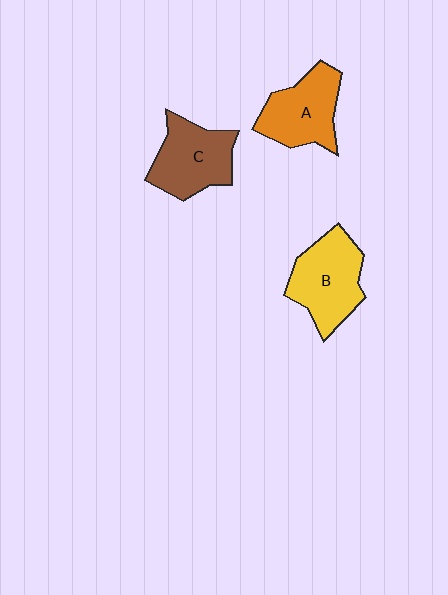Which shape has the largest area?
Shape B (yellow).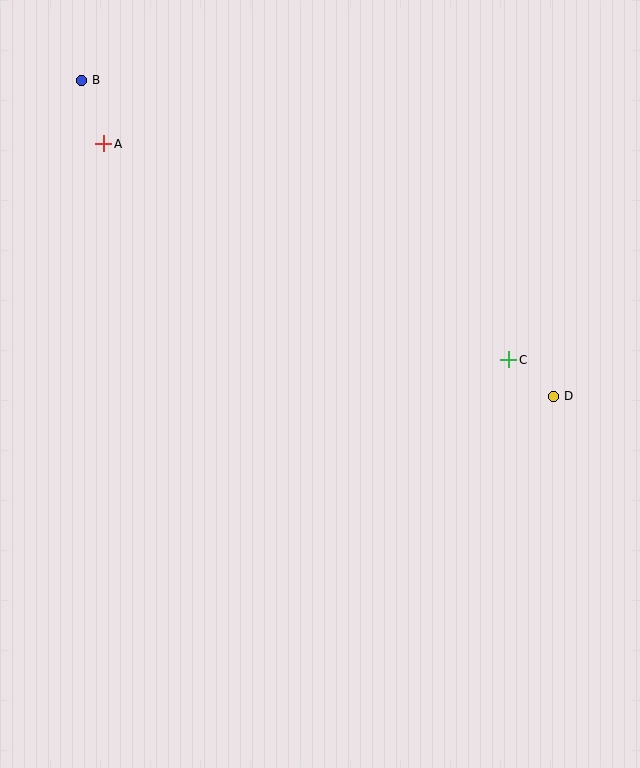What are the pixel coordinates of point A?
Point A is at (104, 144).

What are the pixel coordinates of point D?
Point D is at (554, 396).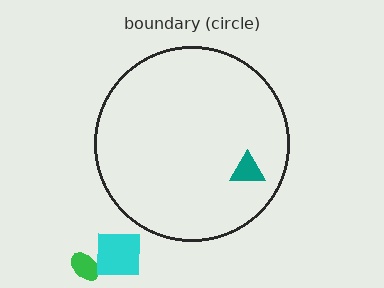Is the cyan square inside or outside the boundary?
Outside.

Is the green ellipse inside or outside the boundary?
Outside.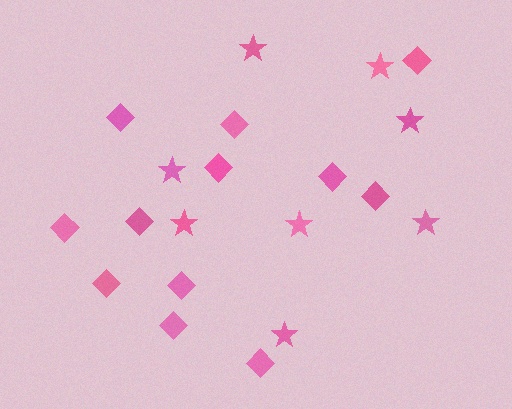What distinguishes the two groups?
There are 2 groups: one group of stars (8) and one group of diamonds (12).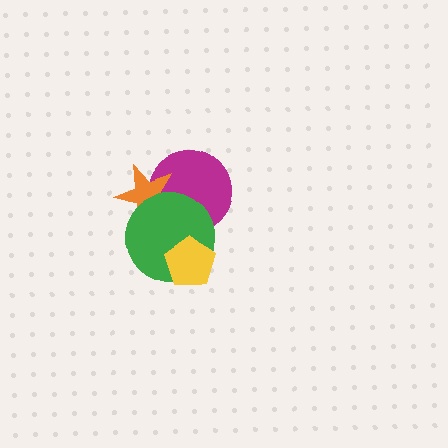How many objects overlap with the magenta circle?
2 objects overlap with the magenta circle.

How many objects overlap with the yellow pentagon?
1 object overlaps with the yellow pentagon.